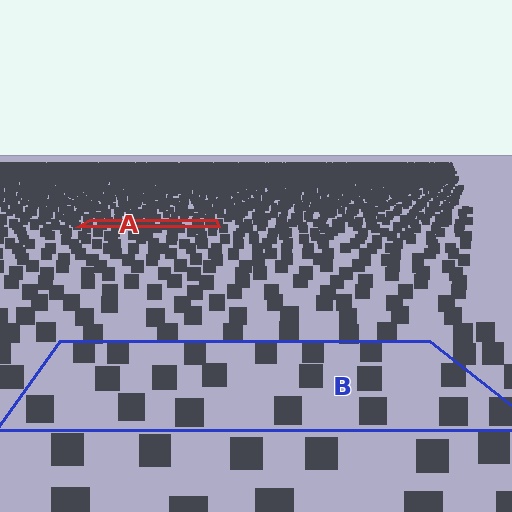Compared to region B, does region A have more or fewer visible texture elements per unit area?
Region A has more texture elements per unit area — they are packed more densely because it is farther away.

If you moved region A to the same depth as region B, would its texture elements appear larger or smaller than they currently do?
They would appear larger. At a closer depth, the same texture elements are projected at a bigger on-screen size.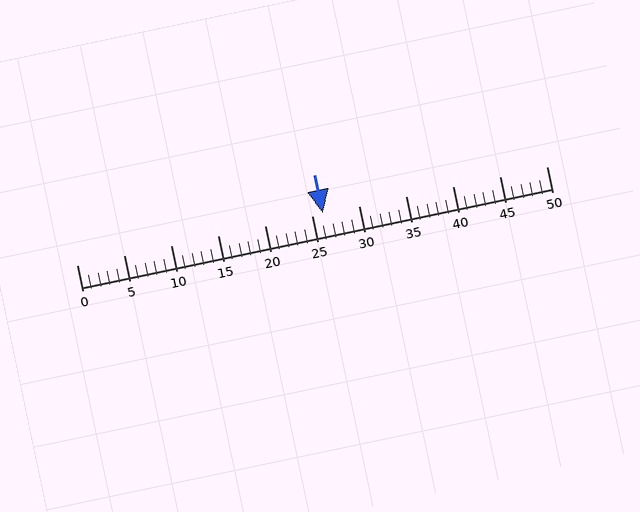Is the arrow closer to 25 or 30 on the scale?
The arrow is closer to 25.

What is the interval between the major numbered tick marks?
The major tick marks are spaced 5 units apart.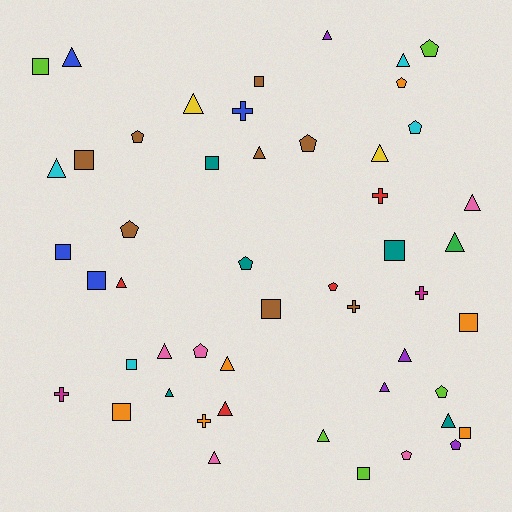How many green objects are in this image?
There is 1 green object.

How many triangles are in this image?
There are 19 triangles.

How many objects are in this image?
There are 50 objects.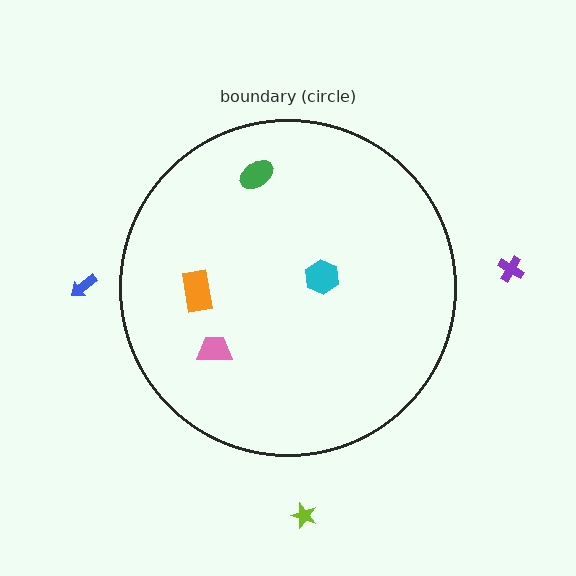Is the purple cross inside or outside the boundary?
Outside.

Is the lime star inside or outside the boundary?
Outside.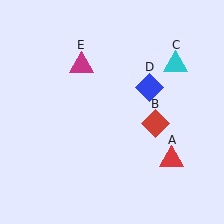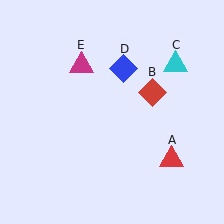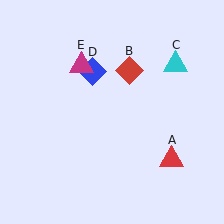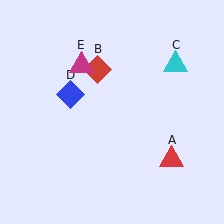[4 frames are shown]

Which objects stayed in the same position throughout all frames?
Red triangle (object A) and cyan triangle (object C) and magenta triangle (object E) remained stationary.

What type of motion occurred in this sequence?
The red diamond (object B), blue diamond (object D) rotated counterclockwise around the center of the scene.